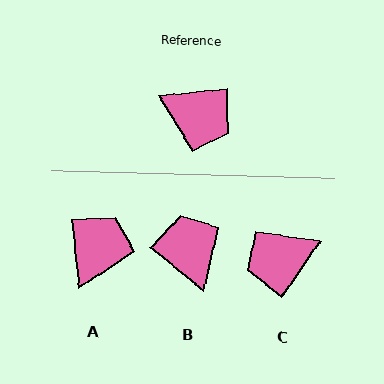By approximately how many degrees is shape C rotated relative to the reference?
Approximately 130 degrees clockwise.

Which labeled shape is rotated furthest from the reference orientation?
B, about 135 degrees away.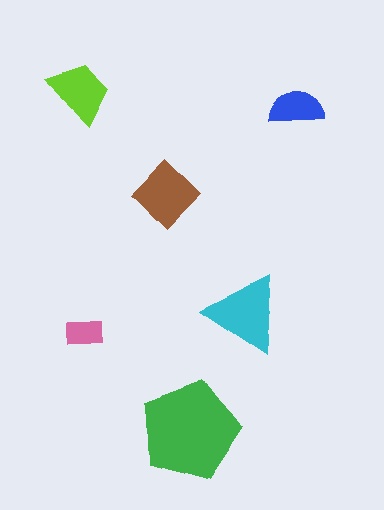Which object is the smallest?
The pink rectangle.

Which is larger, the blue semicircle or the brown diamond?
The brown diamond.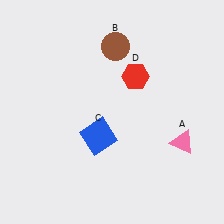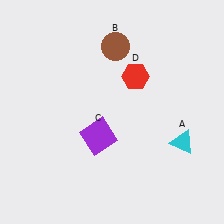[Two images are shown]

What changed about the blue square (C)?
In Image 1, C is blue. In Image 2, it changed to purple.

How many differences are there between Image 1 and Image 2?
There are 2 differences between the two images.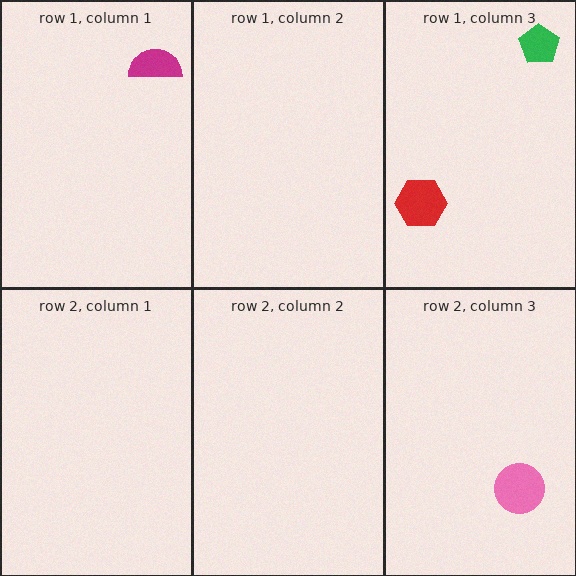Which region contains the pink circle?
The row 2, column 3 region.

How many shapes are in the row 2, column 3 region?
1.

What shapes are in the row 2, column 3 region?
The pink circle.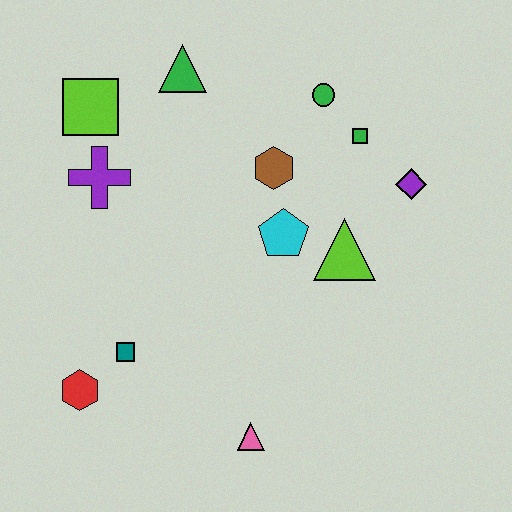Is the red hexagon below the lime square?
Yes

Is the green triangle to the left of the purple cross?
No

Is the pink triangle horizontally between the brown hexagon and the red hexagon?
Yes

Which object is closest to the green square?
The green circle is closest to the green square.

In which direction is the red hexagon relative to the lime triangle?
The red hexagon is to the left of the lime triangle.